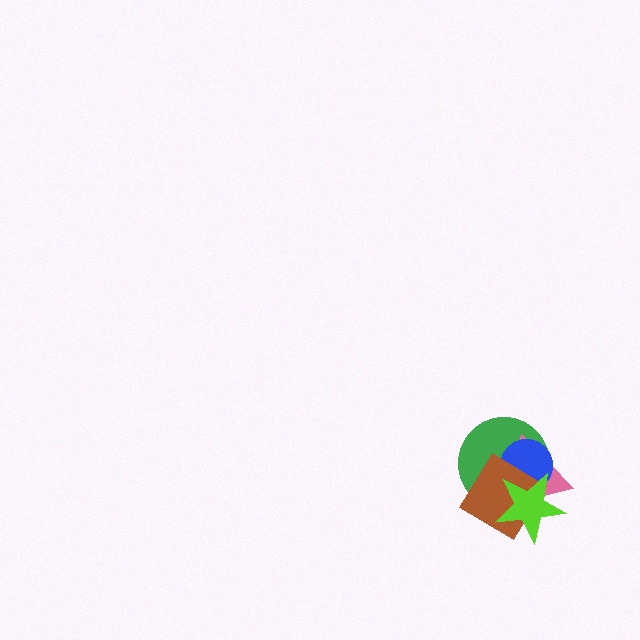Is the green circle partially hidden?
Yes, it is partially covered by another shape.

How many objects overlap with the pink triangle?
4 objects overlap with the pink triangle.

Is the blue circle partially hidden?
Yes, it is partially covered by another shape.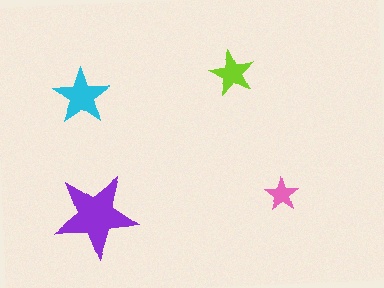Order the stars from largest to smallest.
the purple one, the cyan one, the lime one, the pink one.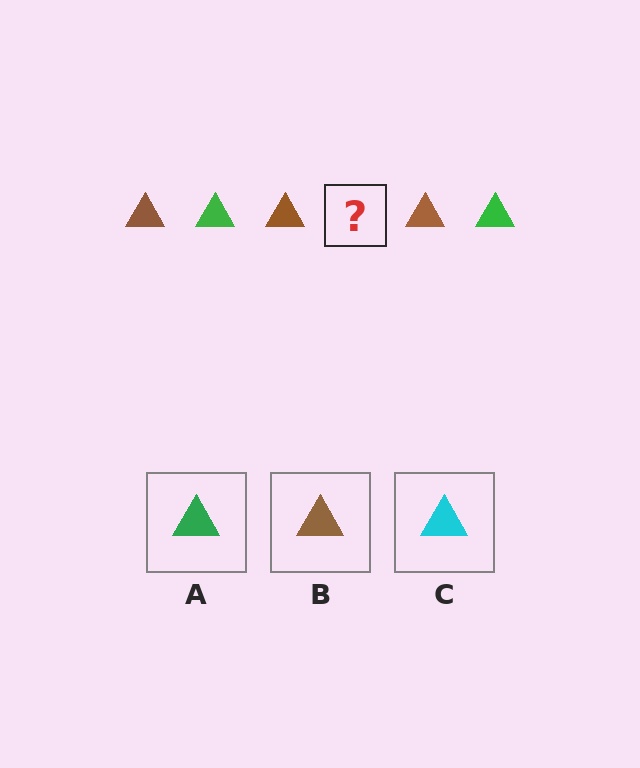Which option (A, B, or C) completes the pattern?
A.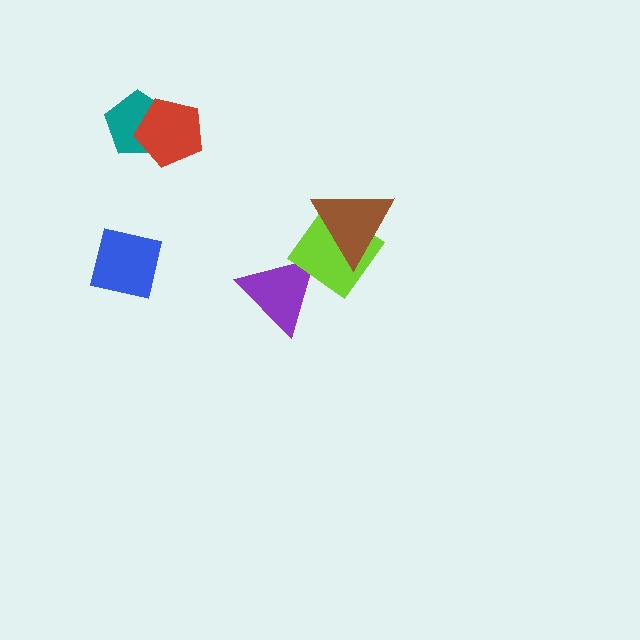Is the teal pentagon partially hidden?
Yes, it is partially covered by another shape.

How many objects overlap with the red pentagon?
1 object overlaps with the red pentagon.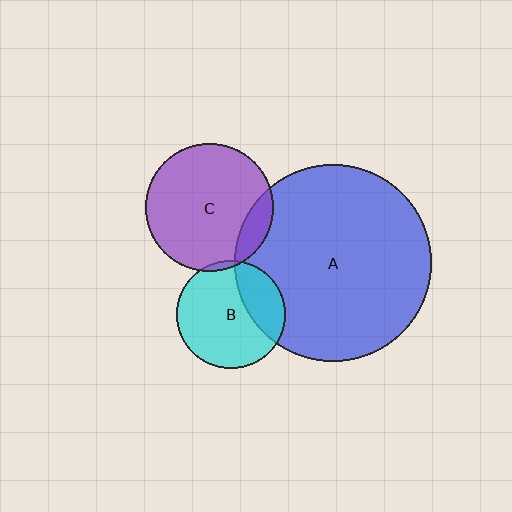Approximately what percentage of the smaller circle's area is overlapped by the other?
Approximately 5%.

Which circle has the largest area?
Circle A (blue).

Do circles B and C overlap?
Yes.